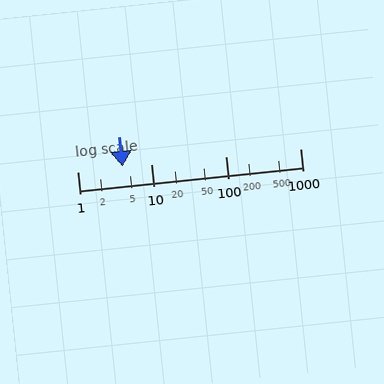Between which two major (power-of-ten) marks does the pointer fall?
The pointer is between 1 and 10.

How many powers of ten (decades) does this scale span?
The scale spans 3 decades, from 1 to 1000.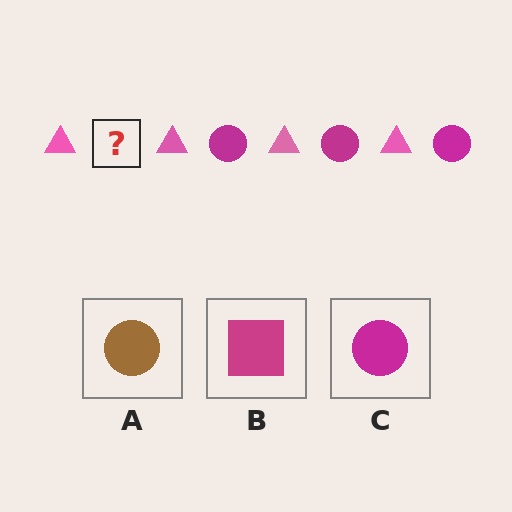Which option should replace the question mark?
Option C.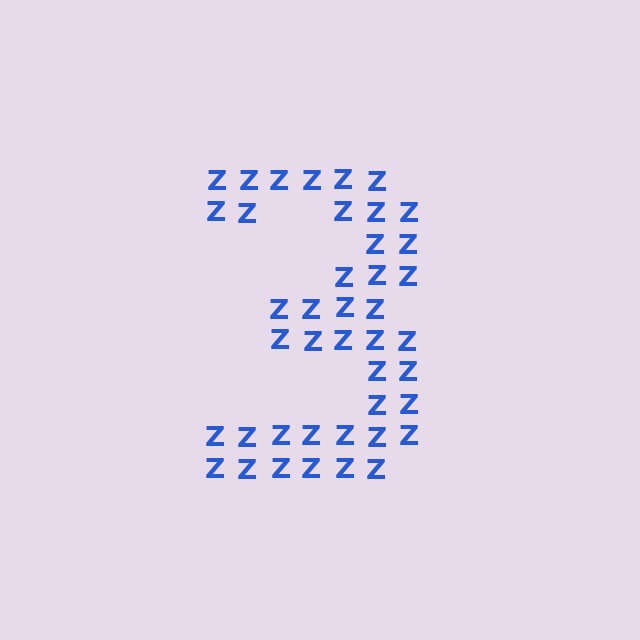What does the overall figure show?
The overall figure shows the digit 3.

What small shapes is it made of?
It is made of small letter Z's.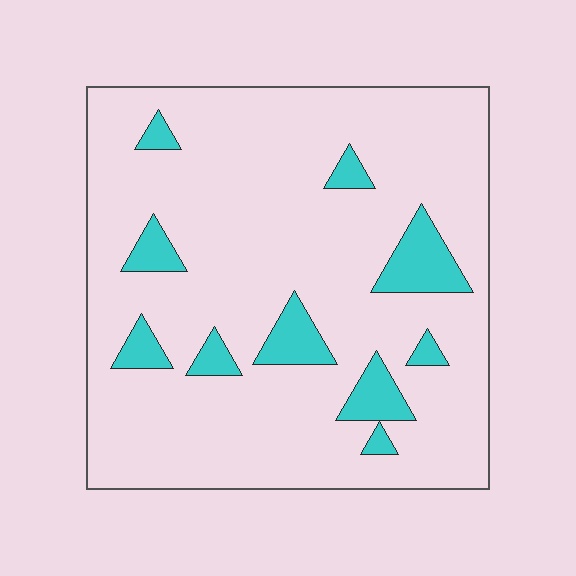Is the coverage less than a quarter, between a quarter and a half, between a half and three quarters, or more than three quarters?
Less than a quarter.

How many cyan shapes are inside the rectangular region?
10.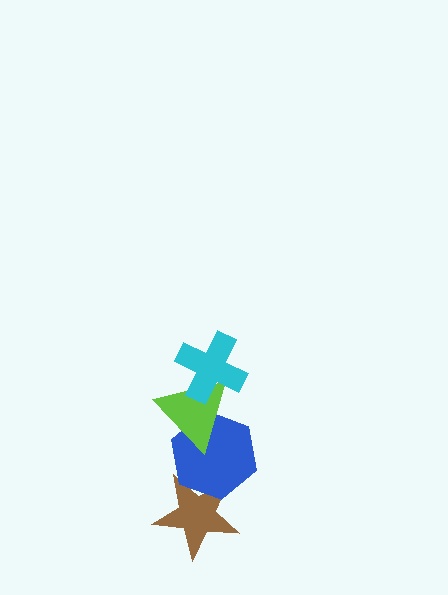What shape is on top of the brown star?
The blue hexagon is on top of the brown star.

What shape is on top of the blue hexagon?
The lime triangle is on top of the blue hexagon.